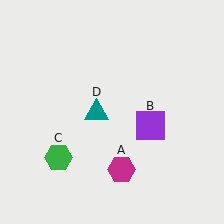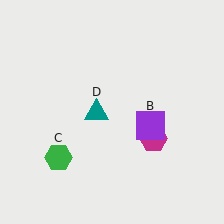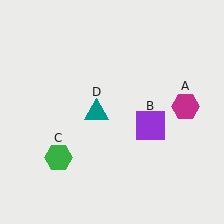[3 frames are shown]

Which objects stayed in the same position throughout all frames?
Purple square (object B) and green hexagon (object C) and teal triangle (object D) remained stationary.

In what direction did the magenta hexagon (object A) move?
The magenta hexagon (object A) moved up and to the right.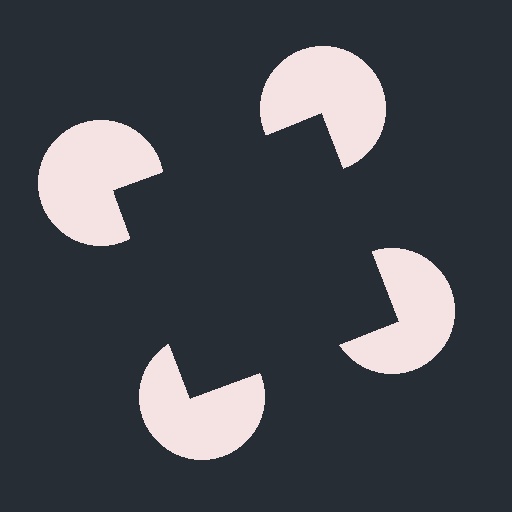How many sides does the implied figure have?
4 sides.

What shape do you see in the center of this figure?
An illusory square — its edges are inferred from the aligned wedge cuts in the pac-man discs, not physically drawn.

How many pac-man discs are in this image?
There are 4 — one at each vertex of the illusory square.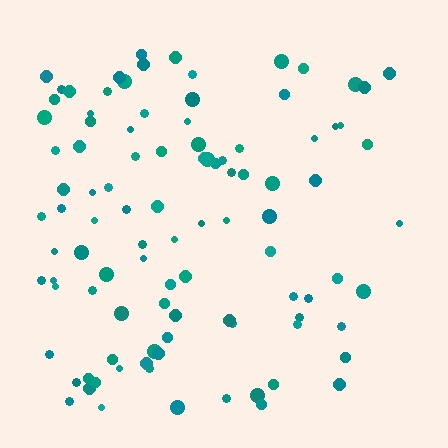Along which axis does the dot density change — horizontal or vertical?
Horizontal.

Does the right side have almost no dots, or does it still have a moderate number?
Still a moderate number, just noticeably fewer than the left.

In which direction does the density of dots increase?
From right to left, with the left side densest.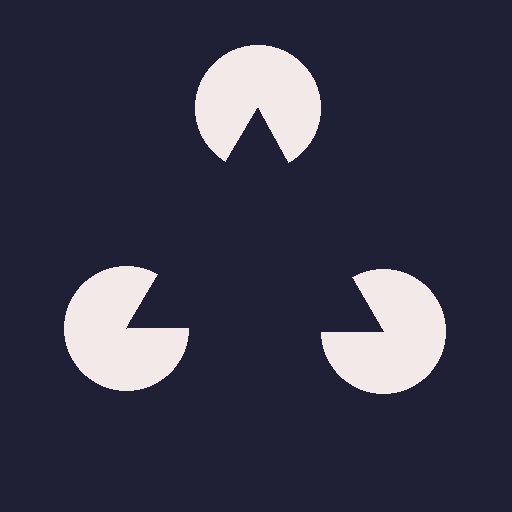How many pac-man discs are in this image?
There are 3 — one at each vertex of the illusory triangle.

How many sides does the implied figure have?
3 sides.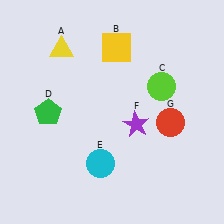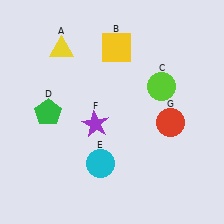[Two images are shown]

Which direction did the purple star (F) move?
The purple star (F) moved left.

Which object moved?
The purple star (F) moved left.